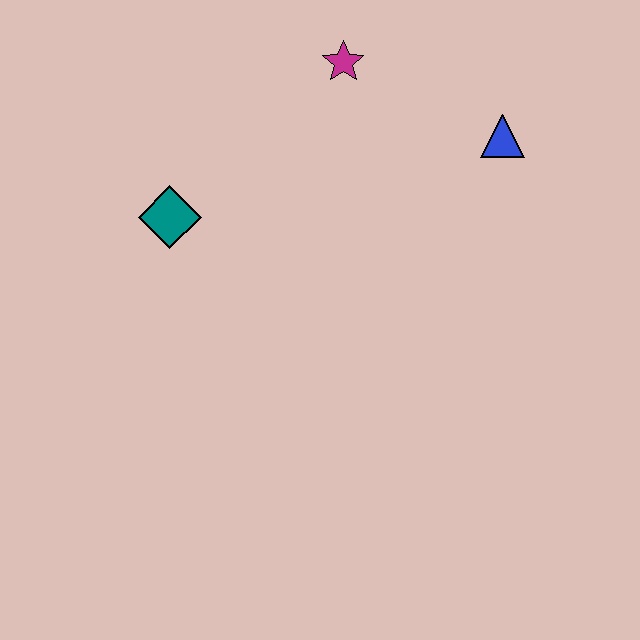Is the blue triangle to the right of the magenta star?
Yes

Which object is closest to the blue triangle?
The magenta star is closest to the blue triangle.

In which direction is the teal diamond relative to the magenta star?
The teal diamond is to the left of the magenta star.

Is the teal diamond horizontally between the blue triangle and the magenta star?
No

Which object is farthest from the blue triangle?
The teal diamond is farthest from the blue triangle.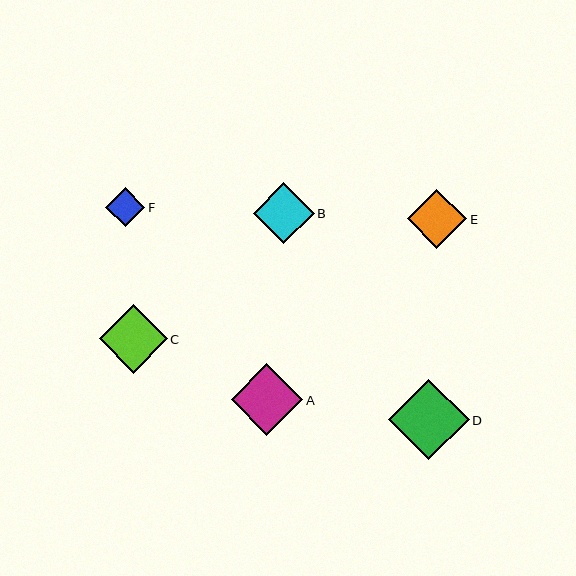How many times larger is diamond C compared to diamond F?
Diamond C is approximately 1.7 times the size of diamond F.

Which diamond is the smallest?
Diamond F is the smallest with a size of approximately 39 pixels.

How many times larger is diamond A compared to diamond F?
Diamond A is approximately 1.8 times the size of diamond F.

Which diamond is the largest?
Diamond D is the largest with a size of approximately 80 pixels.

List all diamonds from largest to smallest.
From largest to smallest: D, A, C, B, E, F.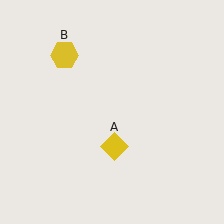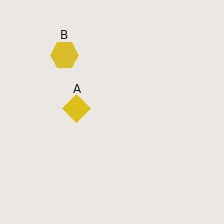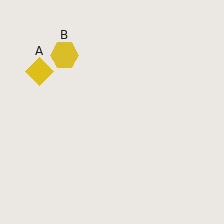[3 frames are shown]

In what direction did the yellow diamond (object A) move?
The yellow diamond (object A) moved up and to the left.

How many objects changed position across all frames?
1 object changed position: yellow diamond (object A).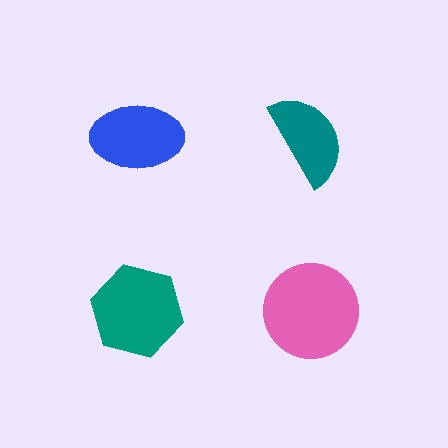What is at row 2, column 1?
A teal hexagon.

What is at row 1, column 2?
A teal semicircle.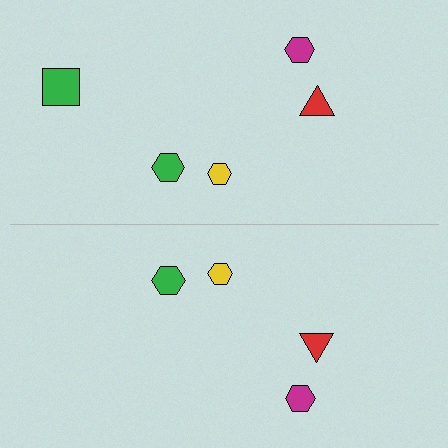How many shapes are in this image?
There are 9 shapes in this image.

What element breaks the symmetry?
A green square is missing from the bottom side.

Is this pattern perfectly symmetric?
No, the pattern is not perfectly symmetric. A green square is missing from the bottom side.